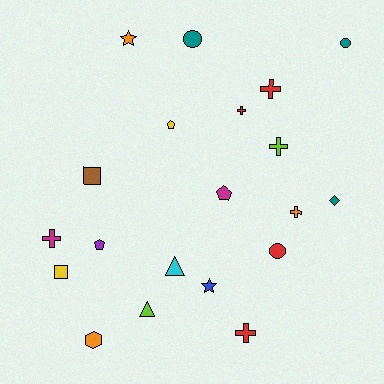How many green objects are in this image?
There are no green objects.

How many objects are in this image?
There are 20 objects.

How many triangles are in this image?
There are 2 triangles.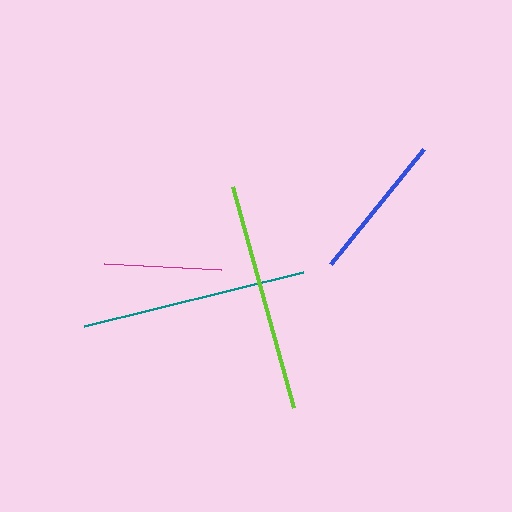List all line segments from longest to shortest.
From longest to shortest: lime, teal, blue, magenta.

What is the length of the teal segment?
The teal segment is approximately 225 pixels long.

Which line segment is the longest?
The lime line is the longest at approximately 230 pixels.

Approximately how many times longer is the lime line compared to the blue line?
The lime line is approximately 1.6 times the length of the blue line.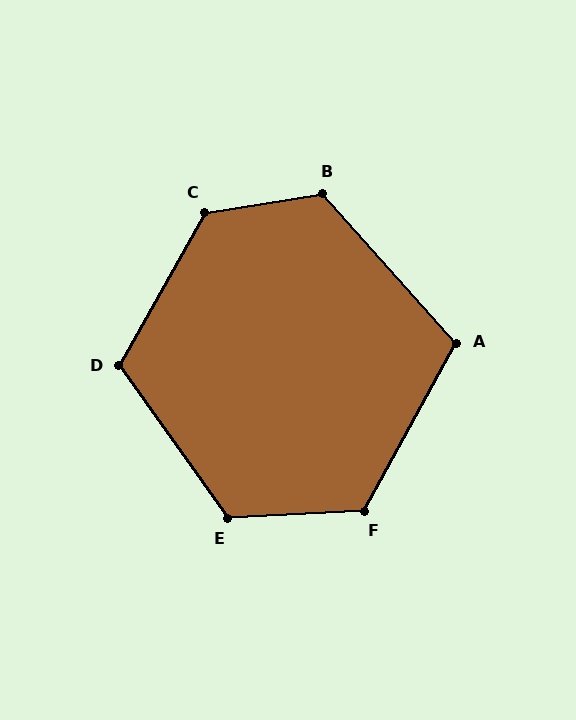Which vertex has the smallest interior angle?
A, at approximately 109 degrees.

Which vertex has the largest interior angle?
C, at approximately 128 degrees.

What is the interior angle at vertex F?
Approximately 122 degrees (obtuse).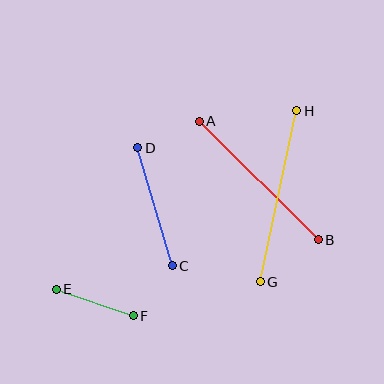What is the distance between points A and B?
The distance is approximately 168 pixels.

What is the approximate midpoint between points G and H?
The midpoint is at approximately (278, 196) pixels.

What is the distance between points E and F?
The distance is approximately 81 pixels.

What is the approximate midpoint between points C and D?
The midpoint is at approximately (155, 207) pixels.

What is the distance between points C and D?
The distance is approximately 123 pixels.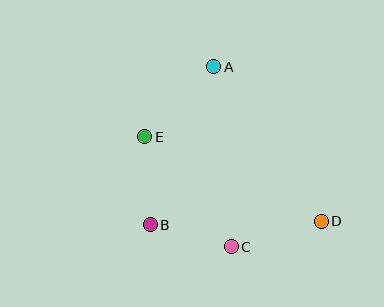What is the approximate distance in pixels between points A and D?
The distance between A and D is approximately 188 pixels.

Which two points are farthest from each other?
Points D and E are farthest from each other.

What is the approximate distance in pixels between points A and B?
The distance between A and B is approximately 170 pixels.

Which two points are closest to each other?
Points B and C are closest to each other.